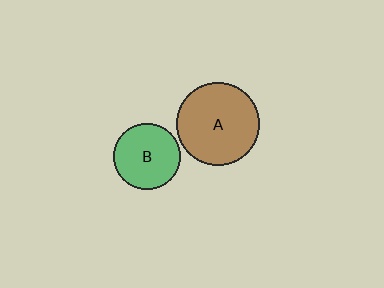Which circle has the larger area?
Circle A (brown).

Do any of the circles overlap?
No, none of the circles overlap.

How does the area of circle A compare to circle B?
Approximately 1.6 times.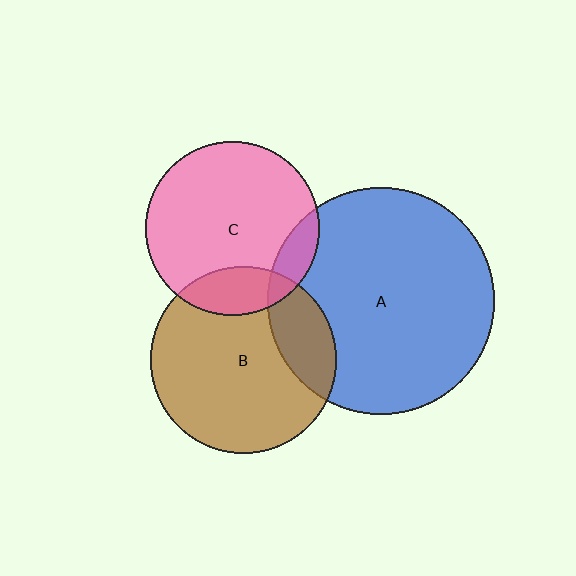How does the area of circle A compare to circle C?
Approximately 1.7 times.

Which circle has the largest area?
Circle A (blue).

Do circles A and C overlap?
Yes.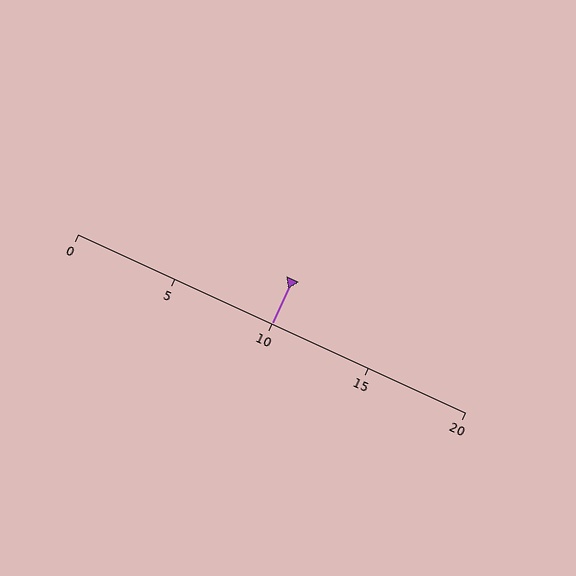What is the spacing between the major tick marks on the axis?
The major ticks are spaced 5 apart.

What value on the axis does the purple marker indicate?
The marker indicates approximately 10.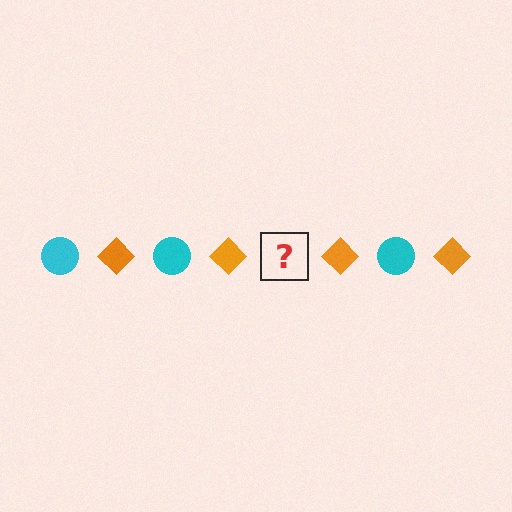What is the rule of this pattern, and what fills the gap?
The rule is that the pattern alternates between cyan circle and orange diamond. The gap should be filled with a cyan circle.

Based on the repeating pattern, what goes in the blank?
The blank should be a cyan circle.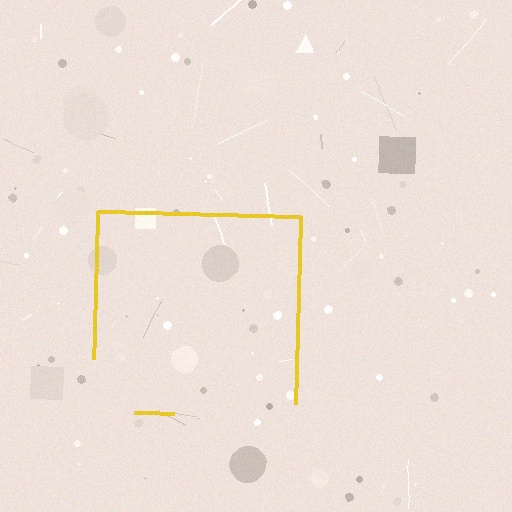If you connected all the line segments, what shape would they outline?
They would outline a square.